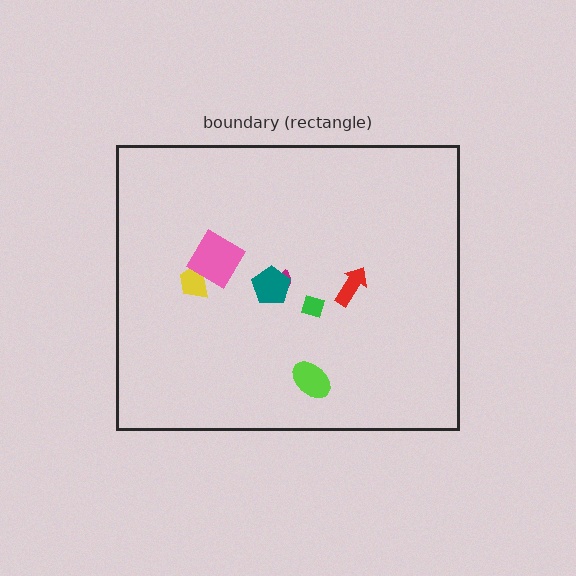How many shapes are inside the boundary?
7 inside, 0 outside.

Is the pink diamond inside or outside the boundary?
Inside.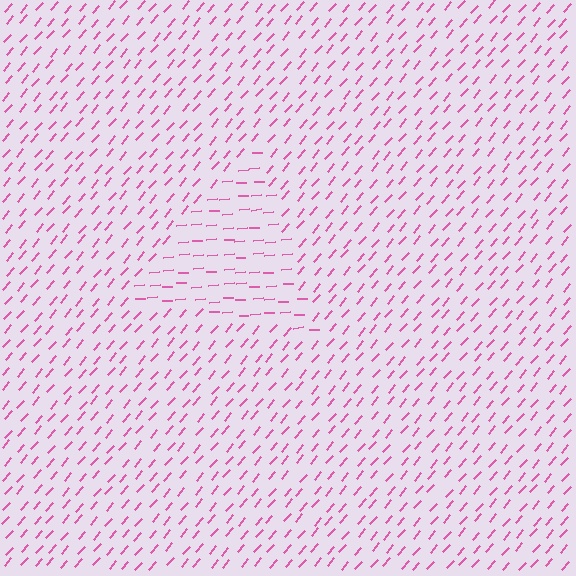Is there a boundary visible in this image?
Yes, there is a texture boundary formed by a change in line orientation.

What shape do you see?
I see a triangle.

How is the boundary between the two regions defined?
The boundary is defined purely by a change in line orientation (approximately 45 degrees difference). All lines are the same color and thickness.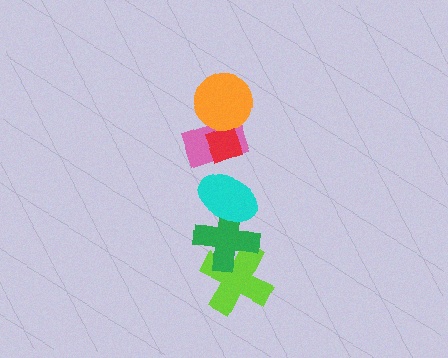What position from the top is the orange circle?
The orange circle is 1st from the top.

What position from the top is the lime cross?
The lime cross is 6th from the top.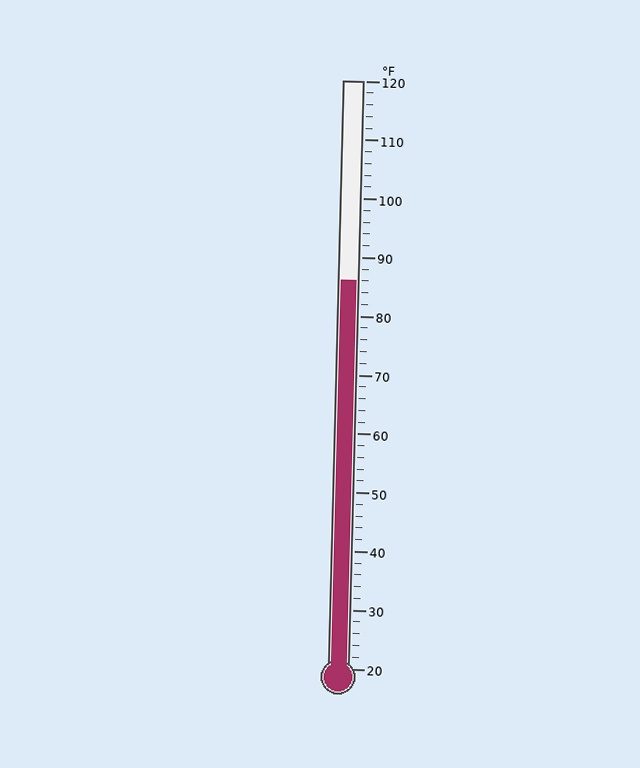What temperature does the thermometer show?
The thermometer shows approximately 86°F.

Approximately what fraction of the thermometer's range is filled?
The thermometer is filled to approximately 65% of its range.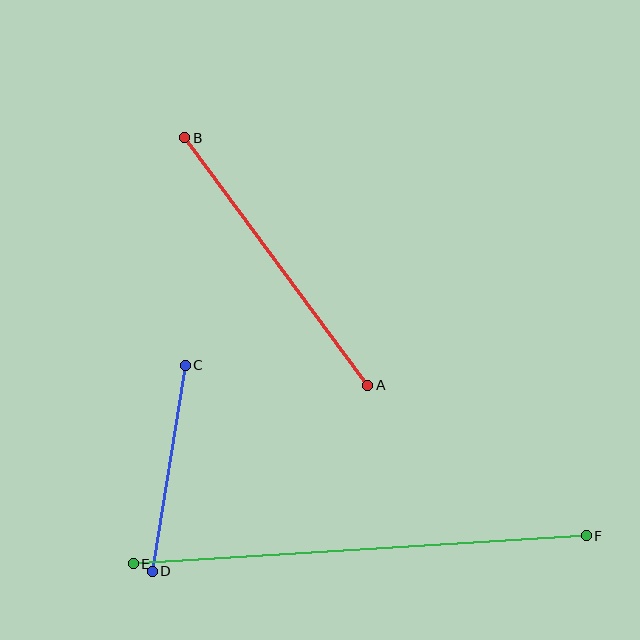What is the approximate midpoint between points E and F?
The midpoint is at approximately (360, 550) pixels.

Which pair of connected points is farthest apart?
Points E and F are farthest apart.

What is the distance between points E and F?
The distance is approximately 454 pixels.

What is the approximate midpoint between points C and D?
The midpoint is at approximately (169, 468) pixels.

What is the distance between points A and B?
The distance is approximately 308 pixels.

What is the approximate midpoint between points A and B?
The midpoint is at approximately (276, 261) pixels.